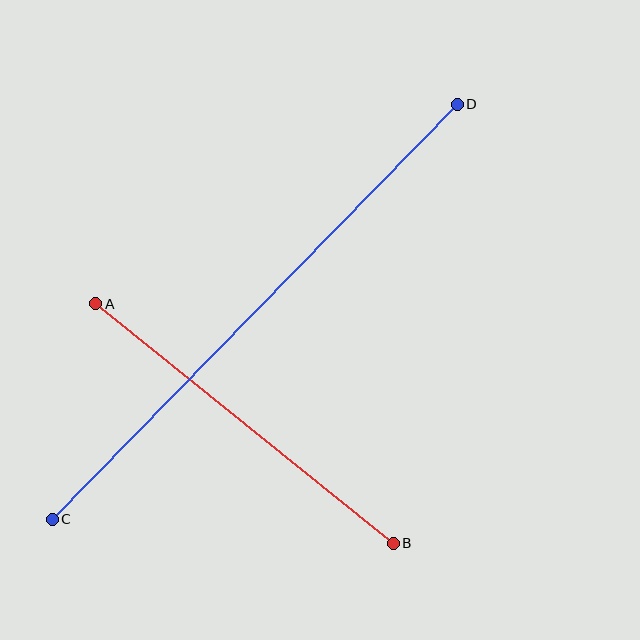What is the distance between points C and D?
The distance is approximately 580 pixels.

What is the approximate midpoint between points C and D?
The midpoint is at approximately (255, 312) pixels.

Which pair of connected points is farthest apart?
Points C and D are farthest apart.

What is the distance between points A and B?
The distance is approximately 382 pixels.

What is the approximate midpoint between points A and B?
The midpoint is at approximately (244, 423) pixels.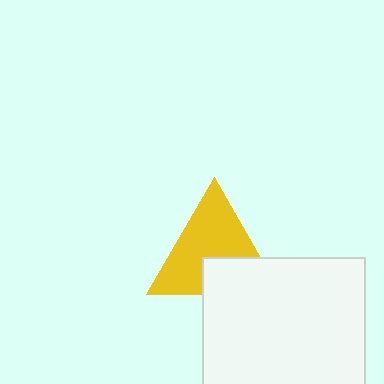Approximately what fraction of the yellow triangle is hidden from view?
Roughly 33% of the yellow triangle is hidden behind the white square.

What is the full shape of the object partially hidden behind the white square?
The partially hidden object is a yellow triangle.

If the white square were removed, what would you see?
You would see the complete yellow triangle.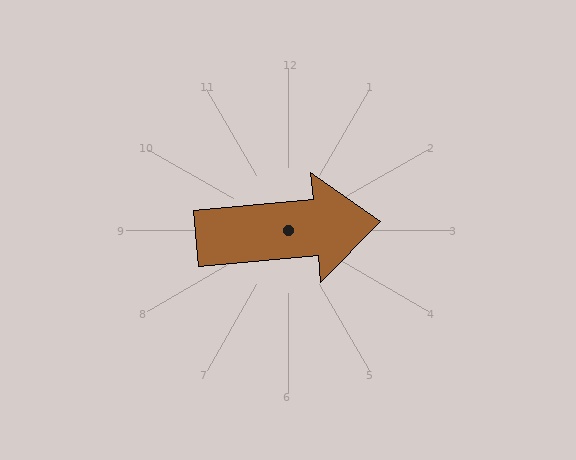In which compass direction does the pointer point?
East.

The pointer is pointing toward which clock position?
Roughly 3 o'clock.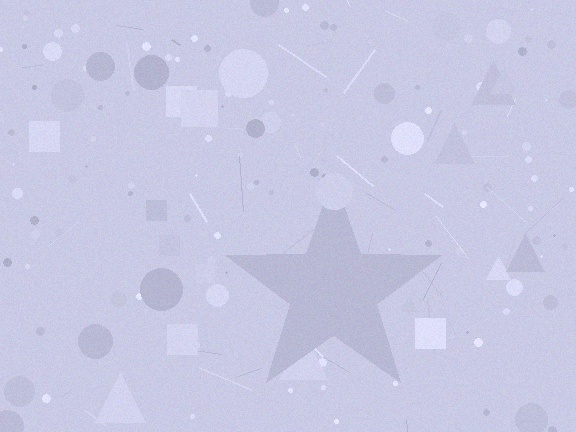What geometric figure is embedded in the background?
A star is embedded in the background.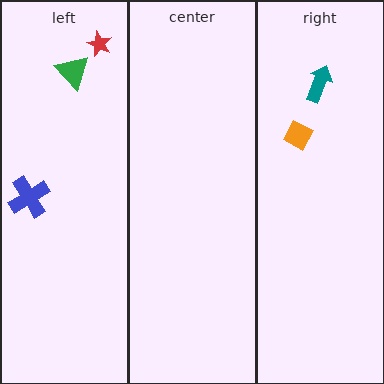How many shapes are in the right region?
2.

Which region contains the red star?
The left region.